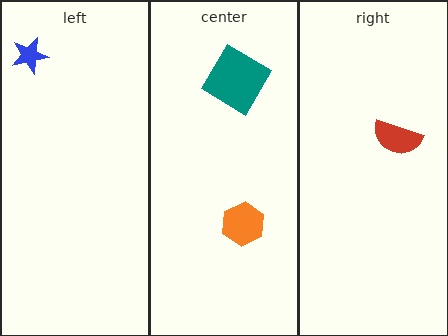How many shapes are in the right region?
1.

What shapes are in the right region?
The red semicircle.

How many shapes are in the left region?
1.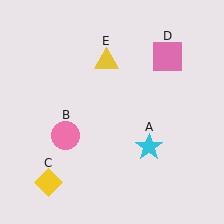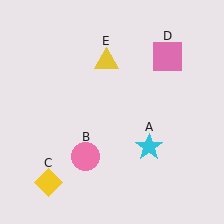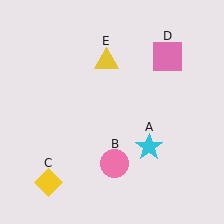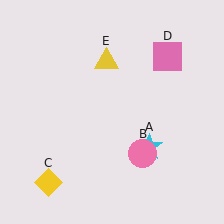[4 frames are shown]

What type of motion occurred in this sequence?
The pink circle (object B) rotated counterclockwise around the center of the scene.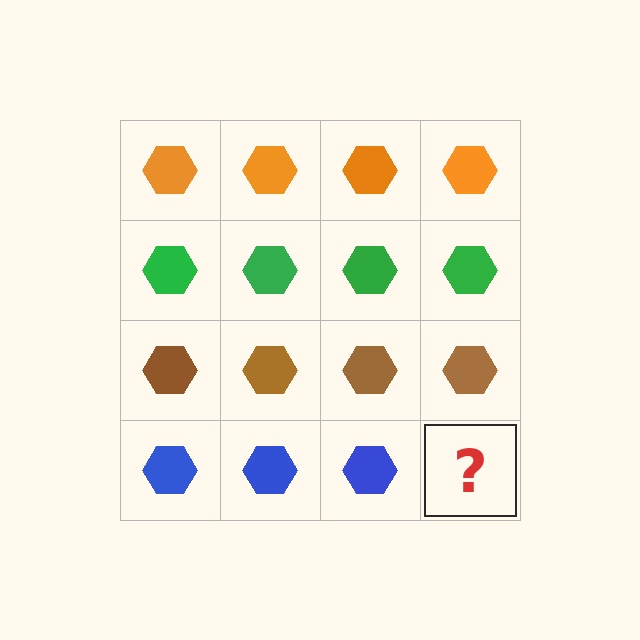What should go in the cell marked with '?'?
The missing cell should contain a blue hexagon.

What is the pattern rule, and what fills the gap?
The rule is that each row has a consistent color. The gap should be filled with a blue hexagon.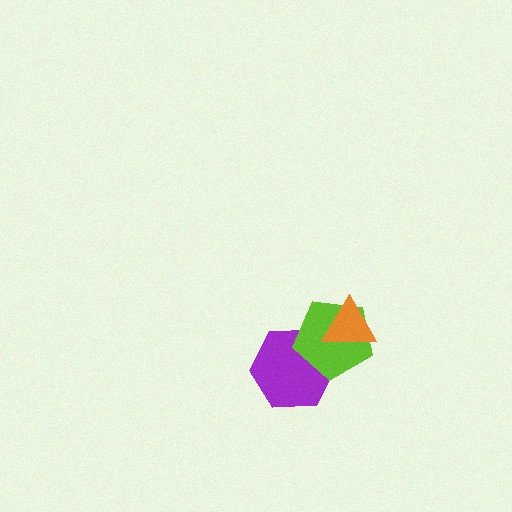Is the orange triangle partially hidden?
No, no other shape covers it.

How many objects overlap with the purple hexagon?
1 object overlaps with the purple hexagon.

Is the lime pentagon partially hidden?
Yes, it is partially covered by another shape.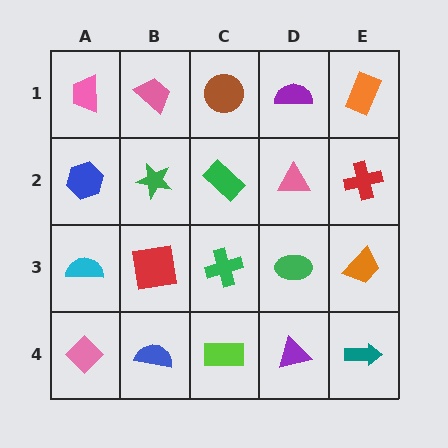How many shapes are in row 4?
5 shapes.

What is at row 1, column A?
A pink trapezoid.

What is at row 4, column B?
A blue semicircle.